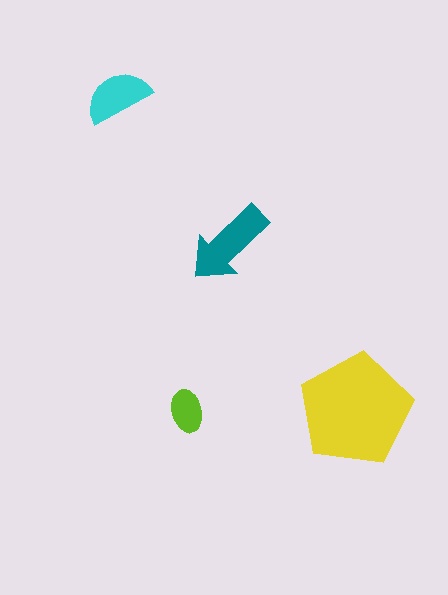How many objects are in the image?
There are 4 objects in the image.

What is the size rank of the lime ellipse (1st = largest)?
4th.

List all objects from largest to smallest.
The yellow pentagon, the teal arrow, the cyan semicircle, the lime ellipse.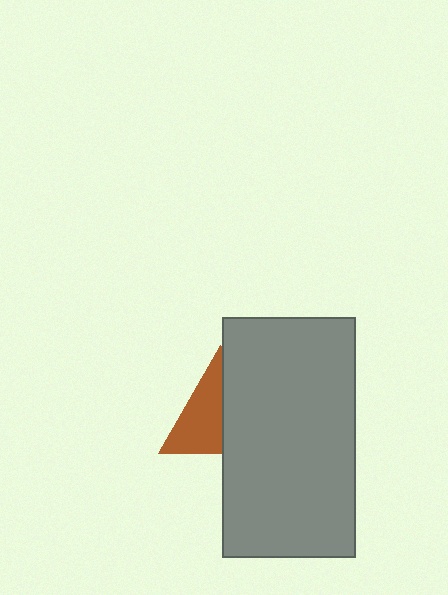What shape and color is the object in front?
The object in front is a gray rectangle.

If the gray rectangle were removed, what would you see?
You would see the complete brown triangle.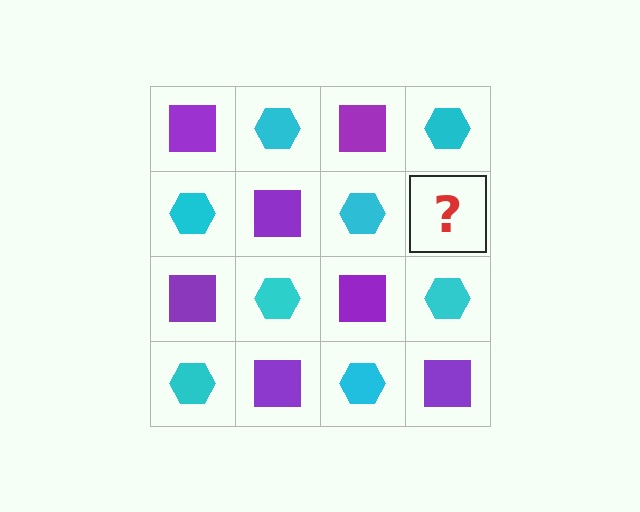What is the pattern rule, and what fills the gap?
The rule is that it alternates purple square and cyan hexagon in a checkerboard pattern. The gap should be filled with a purple square.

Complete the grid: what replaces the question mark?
The question mark should be replaced with a purple square.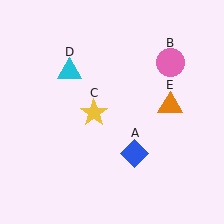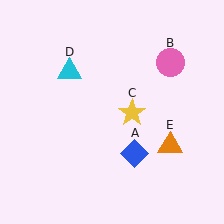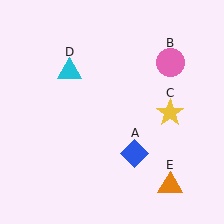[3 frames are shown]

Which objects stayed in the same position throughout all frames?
Blue diamond (object A) and pink circle (object B) and cyan triangle (object D) remained stationary.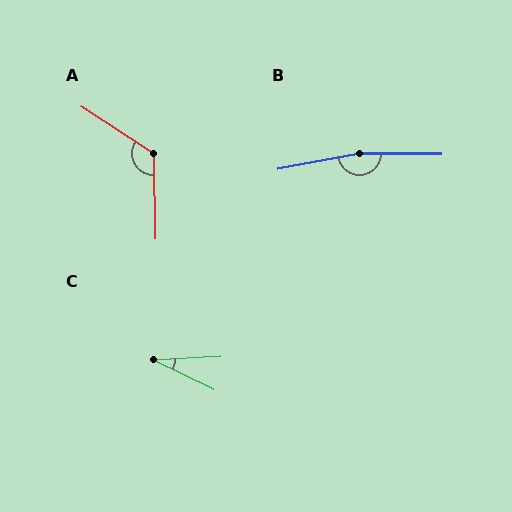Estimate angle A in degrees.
Approximately 124 degrees.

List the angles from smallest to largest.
C (30°), A (124°), B (169°).